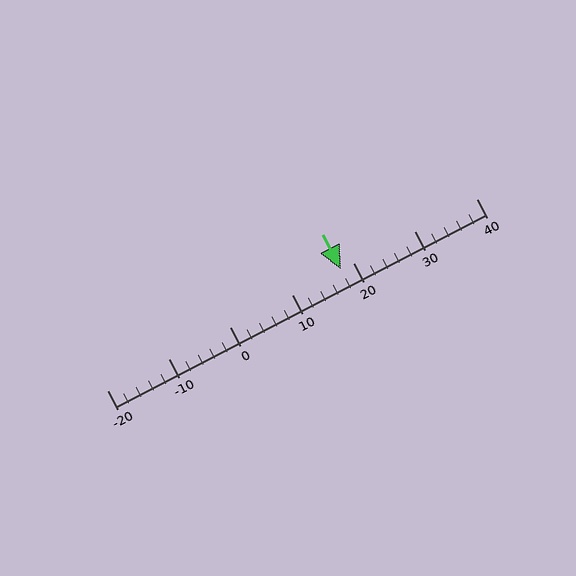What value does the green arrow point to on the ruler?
The green arrow points to approximately 18.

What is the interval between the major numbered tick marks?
The major tick marks are spaced 10 units apart.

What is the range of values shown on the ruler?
The ruler shows values from -20 to 40.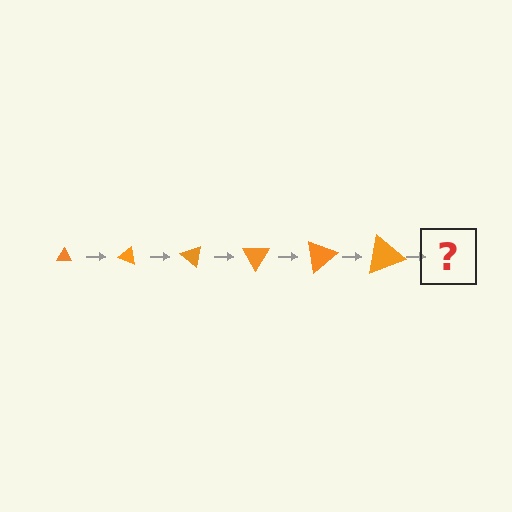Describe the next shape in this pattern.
It should be a triangle, larger than the previous one and rotated 120 degrees from the start.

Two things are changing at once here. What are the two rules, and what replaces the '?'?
The two rules are that the triangle grows larger each step and it rotates 20 degrees each step. The '?' should be a triangle, larger than the previous one and rotated 120 degrees from the start.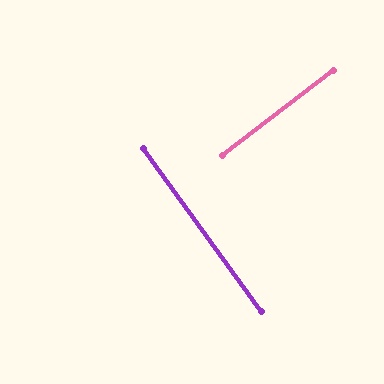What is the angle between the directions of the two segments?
Approximately 88 degrees.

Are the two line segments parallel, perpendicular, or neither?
Perpendicular — they meet at approximately 88°.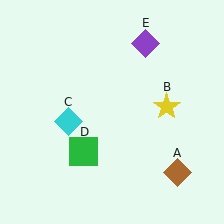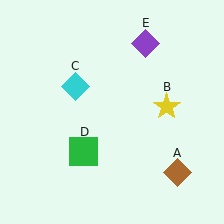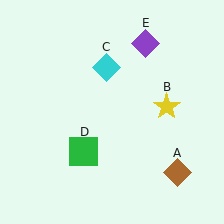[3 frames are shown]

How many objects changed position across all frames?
1 object changed position: cyan diamond (object C).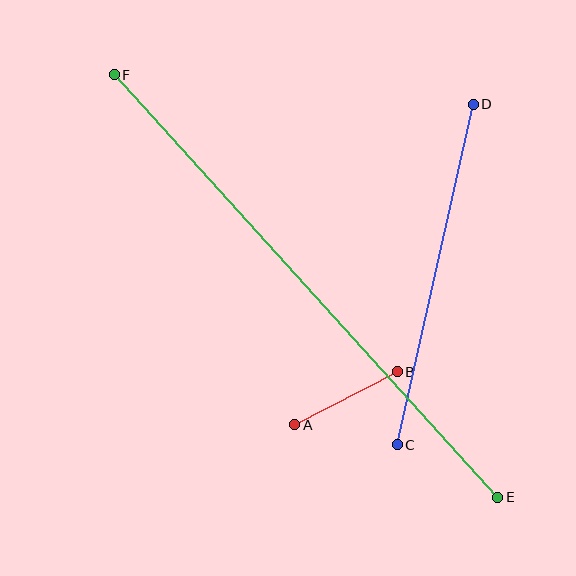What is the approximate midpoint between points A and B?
The midpoint is at approximately (346, 398) pixels.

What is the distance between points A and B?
The distance is approximately 115 pixels.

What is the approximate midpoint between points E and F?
The midpoint is at approximately (306, 286) pixels.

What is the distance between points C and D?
The distance is approximately 348 pixels.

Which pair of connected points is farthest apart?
Points E and F are farthest apart.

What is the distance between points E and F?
The distance is approximately 571 pixels.